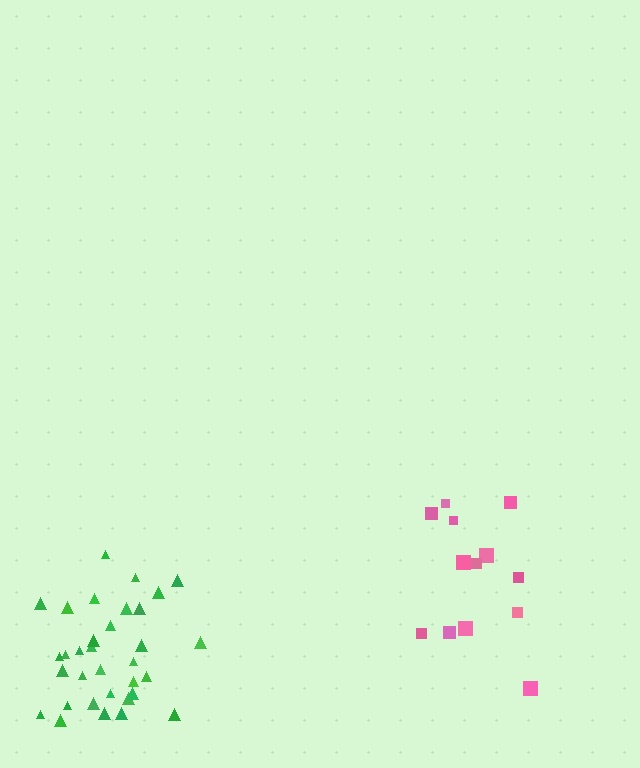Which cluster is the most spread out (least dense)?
Pink.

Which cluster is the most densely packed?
Green.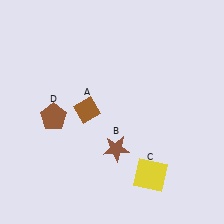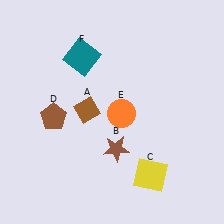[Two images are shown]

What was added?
An orange circle (E), a teal square (F) were added in Image 2.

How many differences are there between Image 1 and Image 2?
There are 2 differences between the two images.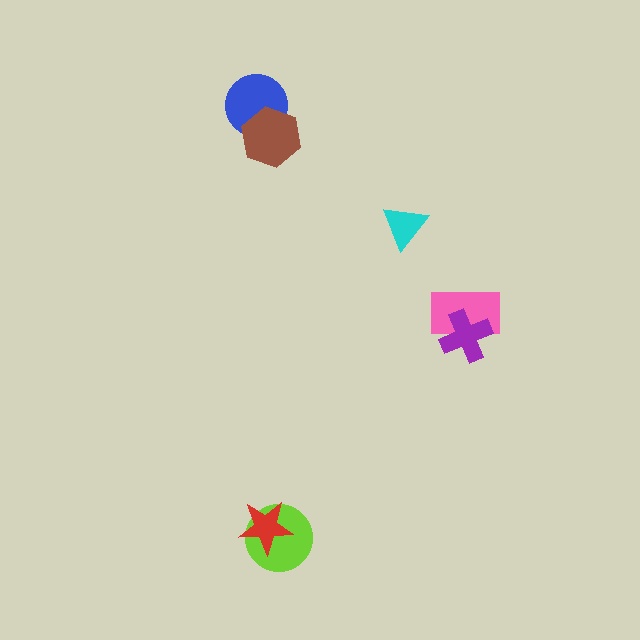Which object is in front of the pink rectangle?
The purple cross is in front of the pink rectangle.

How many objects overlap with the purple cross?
1 object overlaps with the purple cross.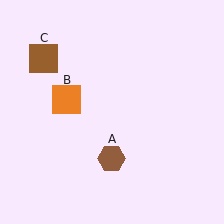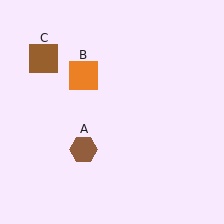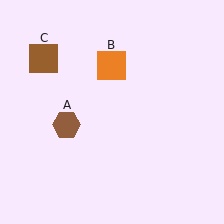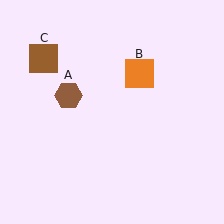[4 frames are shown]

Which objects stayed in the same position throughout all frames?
Brown square (object C) remained stationary.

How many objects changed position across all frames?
2 objects changed position: brown hexagon (object A), orange square (object B).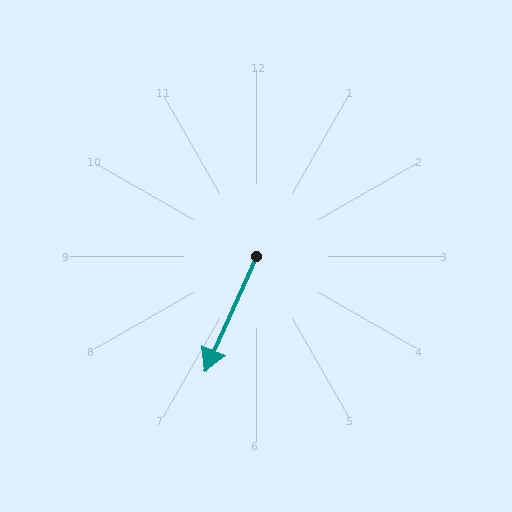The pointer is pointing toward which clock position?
Roughly 7 o'clock.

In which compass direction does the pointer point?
Southwest.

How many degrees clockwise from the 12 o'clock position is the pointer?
Approximately 204 degrees.